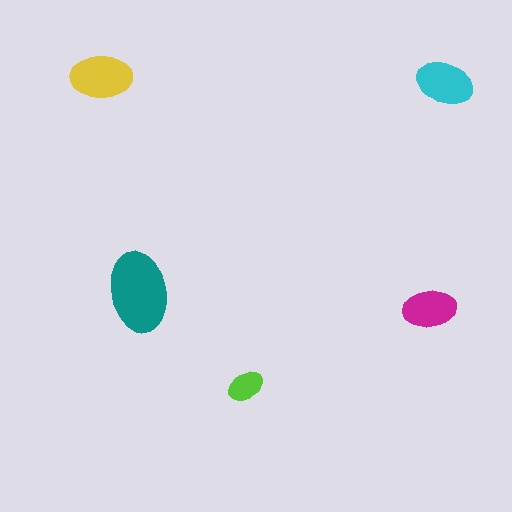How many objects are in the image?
There are 5 objects in the image.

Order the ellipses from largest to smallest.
the teal one, the yellow one, the cyan one, the magenta one, the lime one.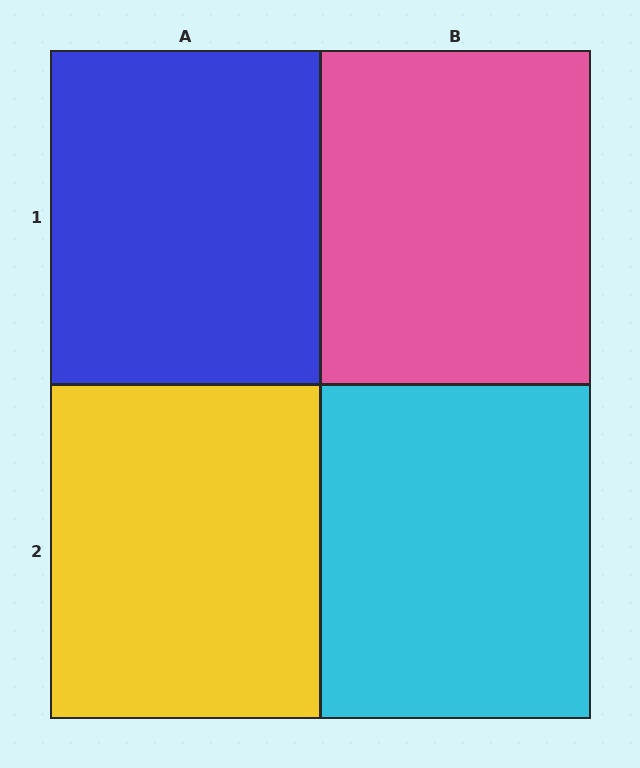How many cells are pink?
1 cell is pink.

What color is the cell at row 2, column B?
Cyan.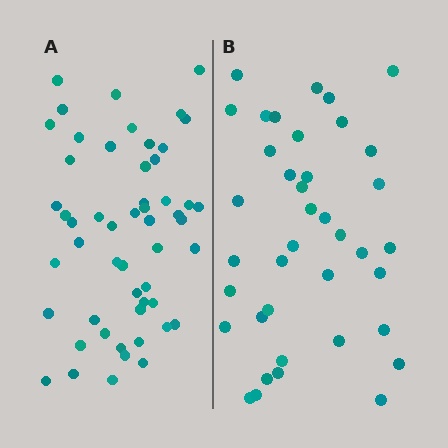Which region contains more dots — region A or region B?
Region A (the left region) has more dots.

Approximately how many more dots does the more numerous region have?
Region A has approximately 15 more dots than region B.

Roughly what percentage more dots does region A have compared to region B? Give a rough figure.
About 35% more.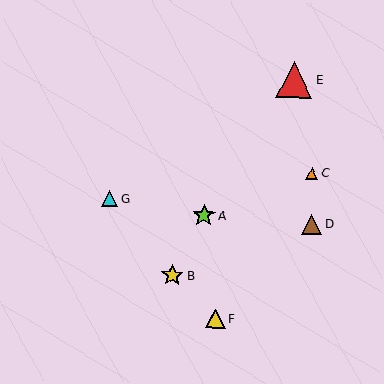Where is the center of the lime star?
The center of the lime star is at (204, 216).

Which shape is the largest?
The red triangle (labeled E) is the largest.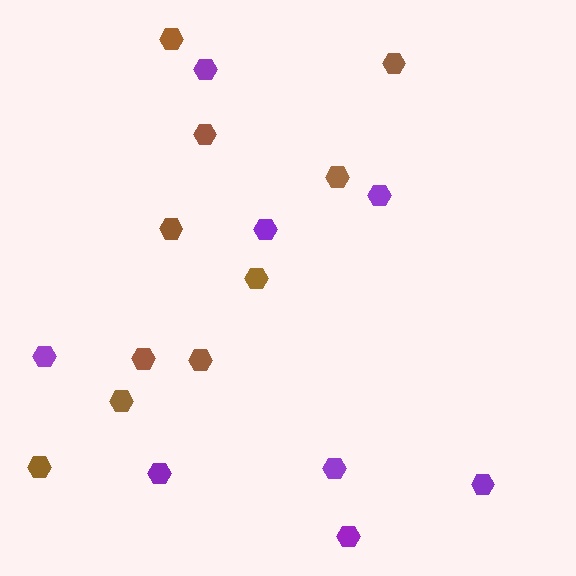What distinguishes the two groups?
There are 2 groups: one group of purple hexagons (8) and one group of brown hexagons (10).